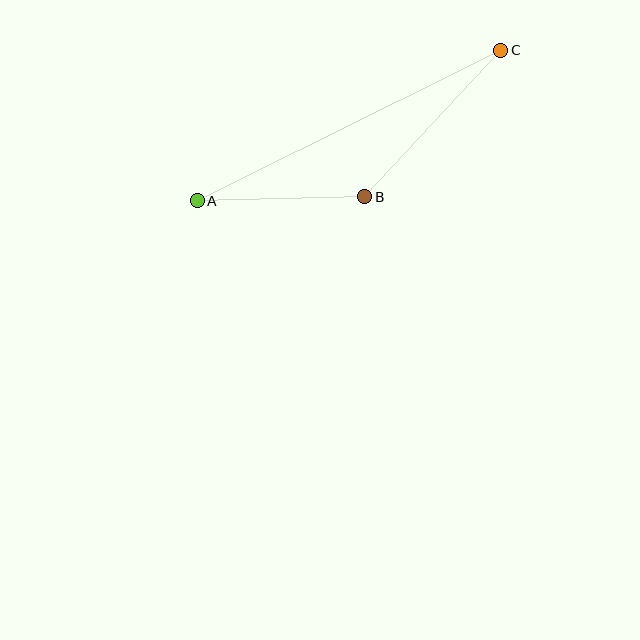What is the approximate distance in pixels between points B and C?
The distance between B and C is approximately 200 pixels.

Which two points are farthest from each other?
Points A and C are farthest from each other.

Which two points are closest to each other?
Points A and B are closest to each other.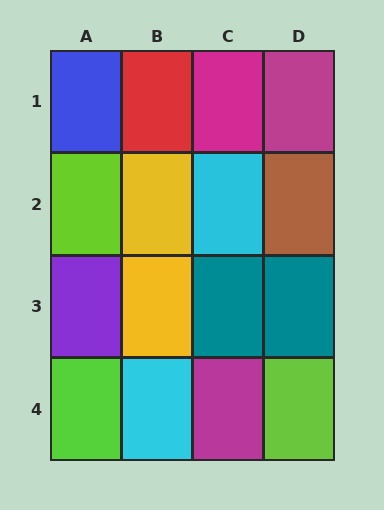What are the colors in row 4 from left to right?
Lime, cyan, magenta, lime.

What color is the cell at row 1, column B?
Red.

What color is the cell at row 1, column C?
Magenta.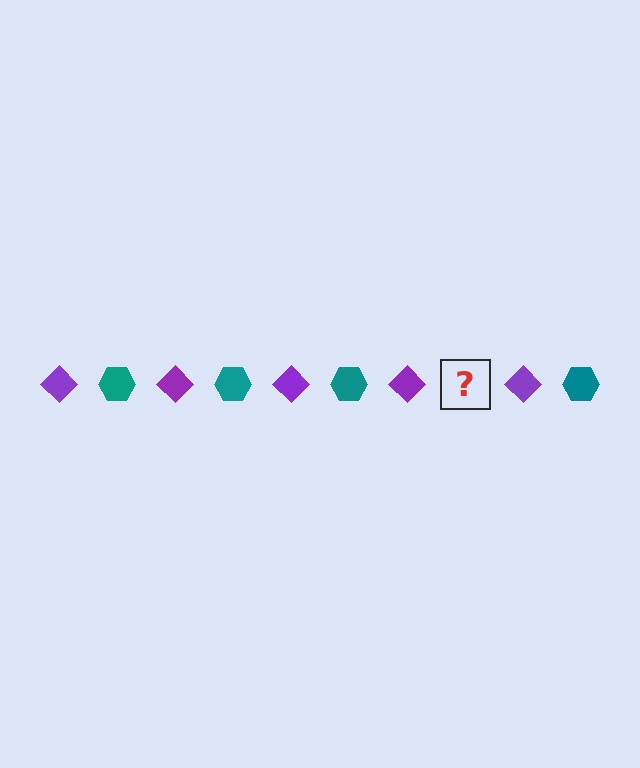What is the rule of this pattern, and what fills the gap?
The rule is that the pattern alternates between purple diamond and teal hexagon. The gap should be filled with a teal hexagon.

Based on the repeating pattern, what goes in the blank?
The blank should be a teal hexagon.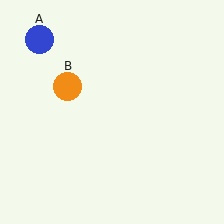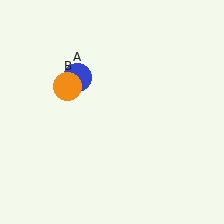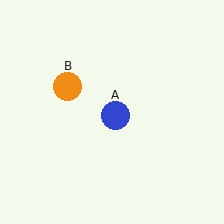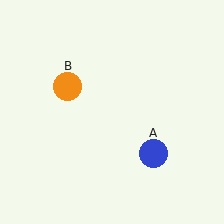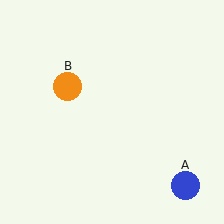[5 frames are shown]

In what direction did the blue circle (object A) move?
The blue circle (object A) moved down and to the right.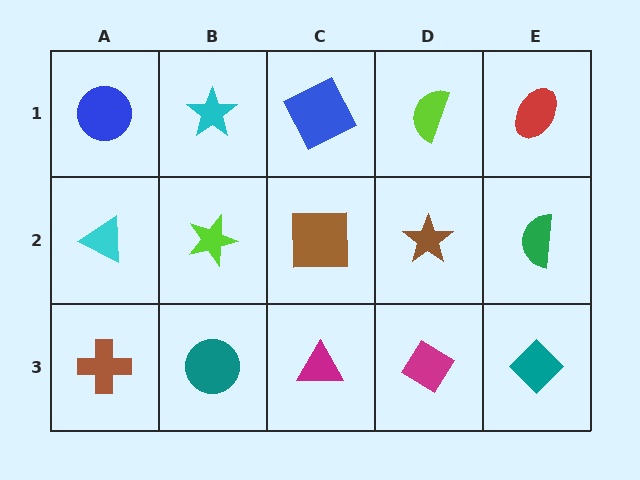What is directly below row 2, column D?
A magenta diamond.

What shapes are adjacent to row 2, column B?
A cyan star (row 1, column B), a teal circle (row 3, column B), a cyan triangle (row 2, column A), a brown square (row 2, column C).